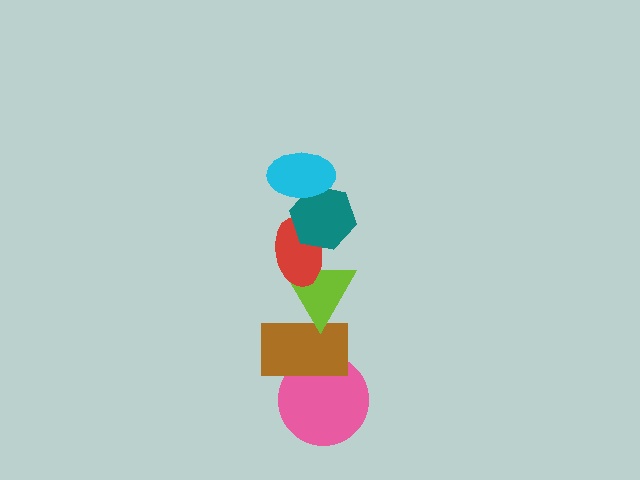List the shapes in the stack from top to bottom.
From top to bottom: the cyan ellipse, the teal hexagon, the red ellipse, the lime triangle, the brown rectangle, the pink circle.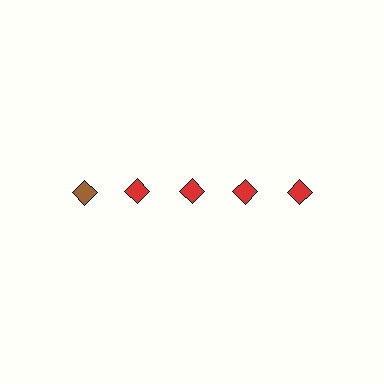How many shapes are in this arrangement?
There are 5 shapes arranged in a grid pattern.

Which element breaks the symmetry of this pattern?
The brown diamond in the top row, leftmost column breaks the symmetry. All other shapes are red diamonds.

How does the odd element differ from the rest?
It has a different color: brown instead of red.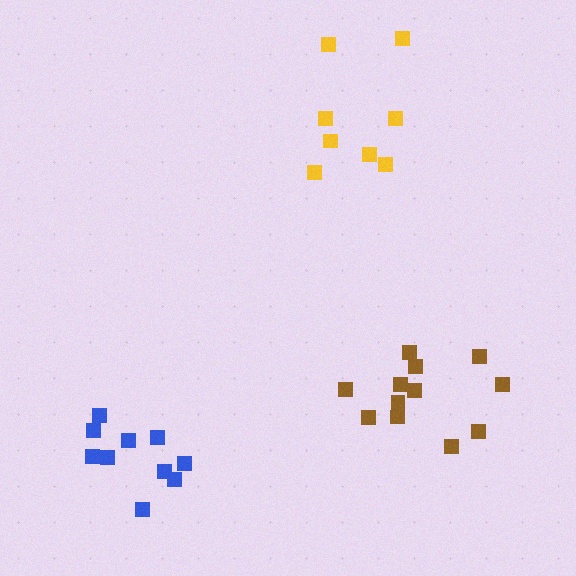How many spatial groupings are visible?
There are 3 spatial groupings.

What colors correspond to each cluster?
The clusters are colored: blue, brown, yellow.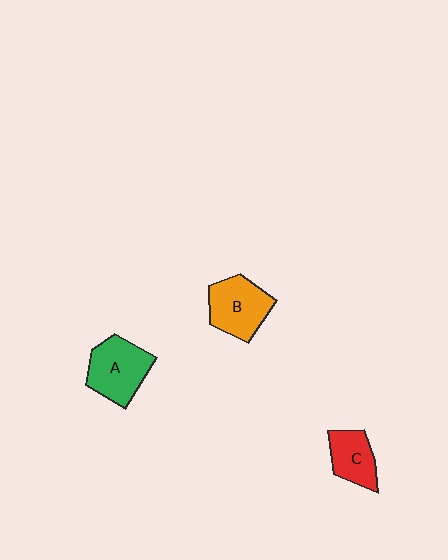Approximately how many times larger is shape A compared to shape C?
Approximately 1.4 times.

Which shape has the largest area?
Shape A (green).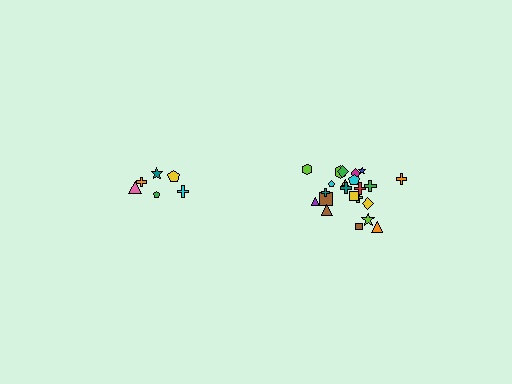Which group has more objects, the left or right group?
The right group.